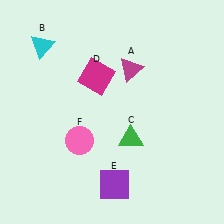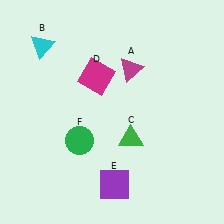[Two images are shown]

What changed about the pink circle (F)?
In Image 1, F is pink. In Image 2, it changed to green.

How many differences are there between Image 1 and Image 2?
There is 1 difference between the two images.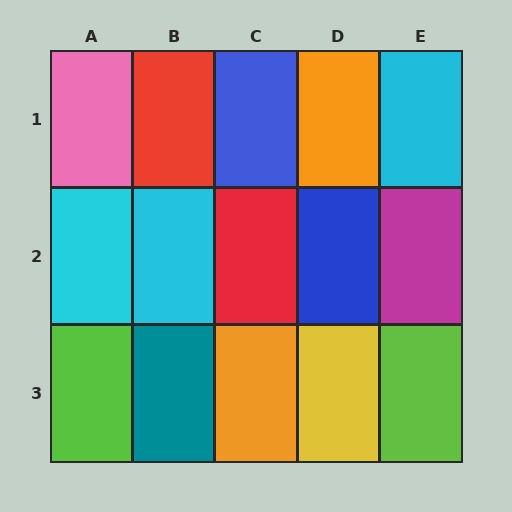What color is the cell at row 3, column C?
Orange.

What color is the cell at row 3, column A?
Lime.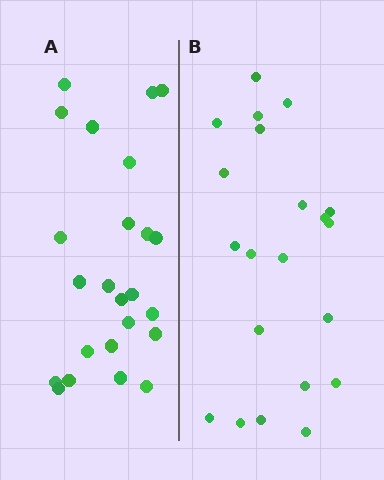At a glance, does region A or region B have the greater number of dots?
Region A (the left region) has more dots.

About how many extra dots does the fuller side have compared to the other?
Region A has just a few more — roughly 2 or 3 more dots than region B.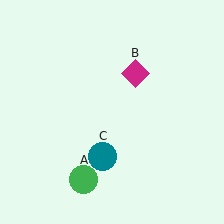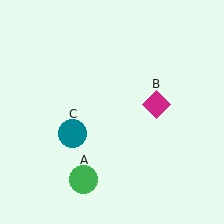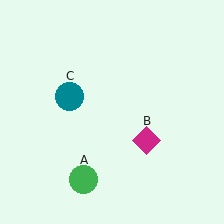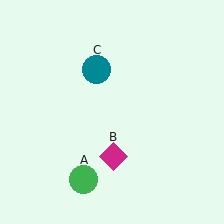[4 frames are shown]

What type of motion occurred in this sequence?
The magenta diamond (object B), teal circle (object C) rotated clockwise around the center of the scene.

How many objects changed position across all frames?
2 objects changed position: magenta diamond (object B), teal circle (object C).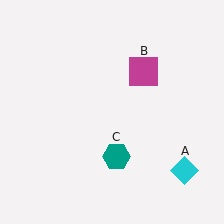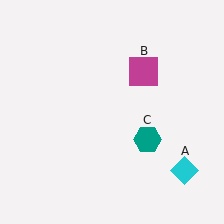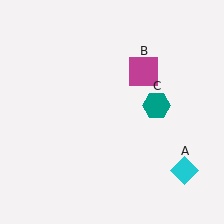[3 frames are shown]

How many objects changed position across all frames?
1 object changed position: teal hexagon (object C).